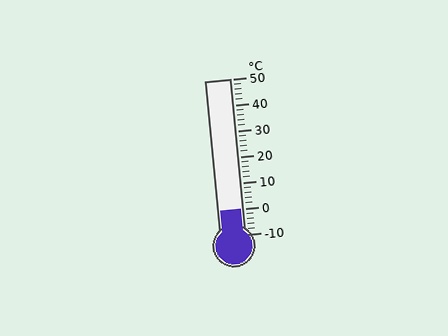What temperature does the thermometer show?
The thermometer shows approximately 0°C.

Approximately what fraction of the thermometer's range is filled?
The thermometer is filled to approximately 15% of its range.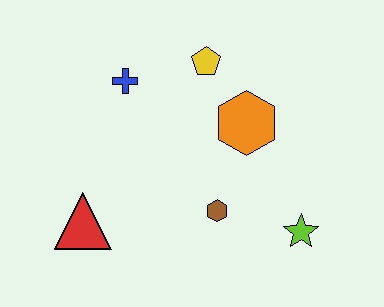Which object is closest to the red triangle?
The brown hexagon is closest to the red triangle.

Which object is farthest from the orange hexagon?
The red triangle is farthest from the orange hexagon.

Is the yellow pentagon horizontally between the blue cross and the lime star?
Yes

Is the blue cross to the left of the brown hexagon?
Yes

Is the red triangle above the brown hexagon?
No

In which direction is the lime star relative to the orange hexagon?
The lime star is below the orange hexagon.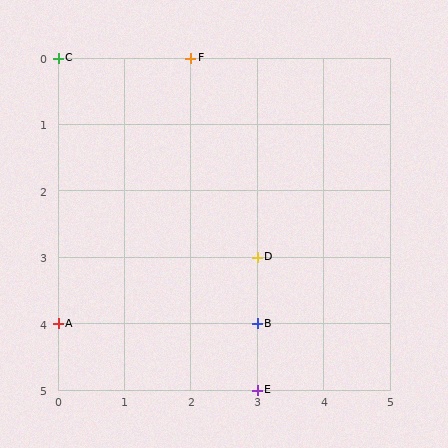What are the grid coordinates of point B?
Point B is at grid coordinates (3, 4).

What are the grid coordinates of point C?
Point C is at grid coordinates (0, 0).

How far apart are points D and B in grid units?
Points D and B are 1 row apart.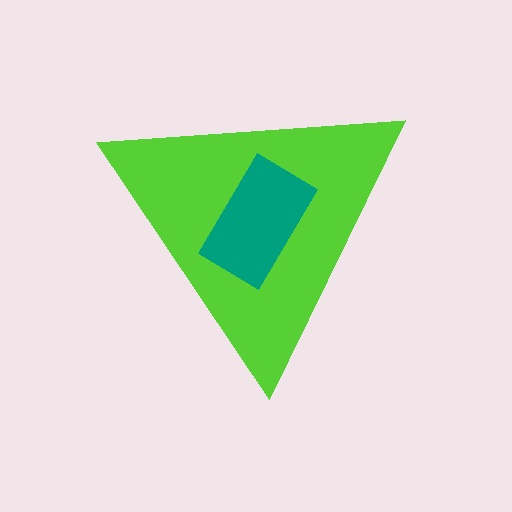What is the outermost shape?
The lime triangle.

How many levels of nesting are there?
2.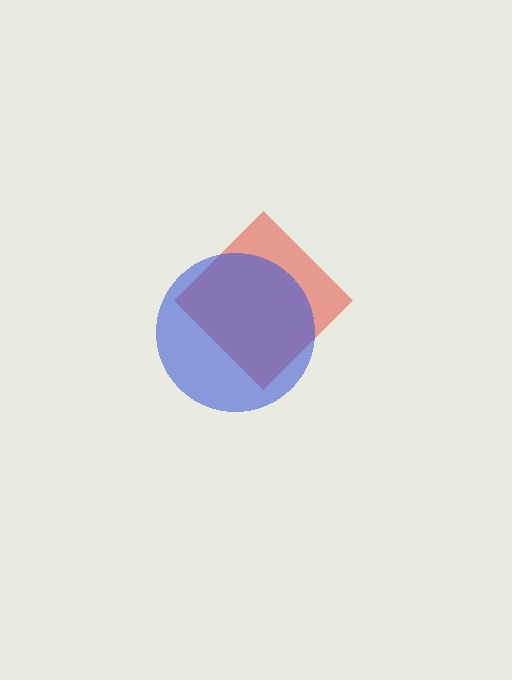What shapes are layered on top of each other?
The layered shapes are: a red diamond, a blue circle.